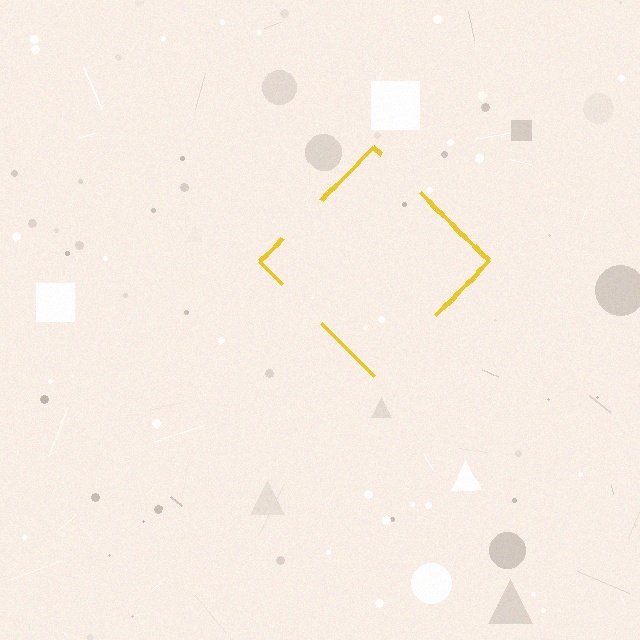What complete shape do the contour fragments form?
The contour fragments form a diamond.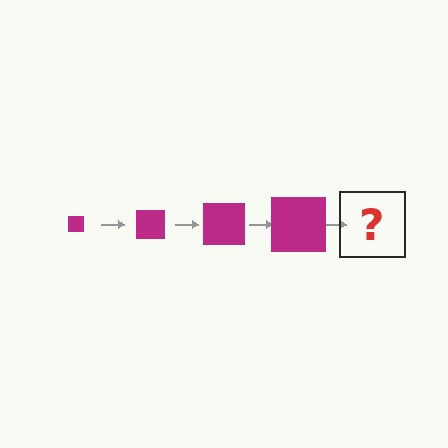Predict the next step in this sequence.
The next step is a magenta square, larger than the previous one.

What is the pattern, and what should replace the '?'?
The pattern is that the square gets progressively larger each step. The '?' should be a magenta square, larger than the previous one.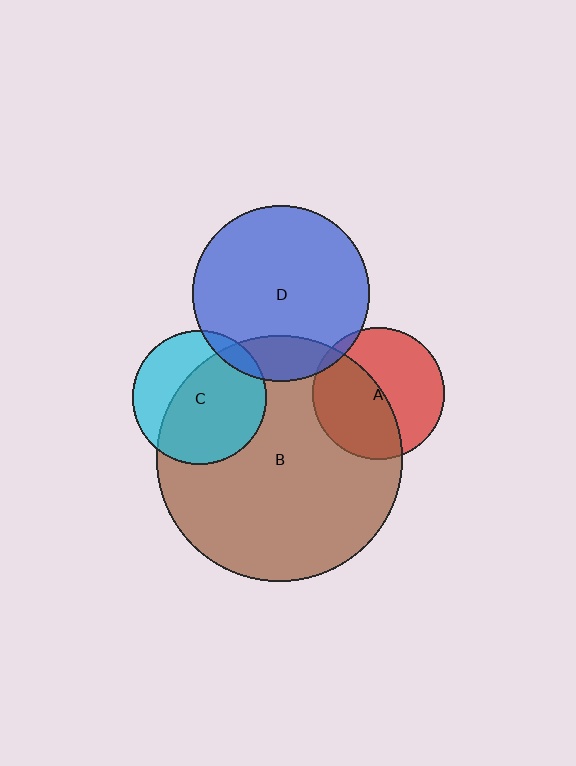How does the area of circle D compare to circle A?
Approximately 1.8 times.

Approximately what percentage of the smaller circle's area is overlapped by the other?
Approximately 15%.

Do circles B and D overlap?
Yes.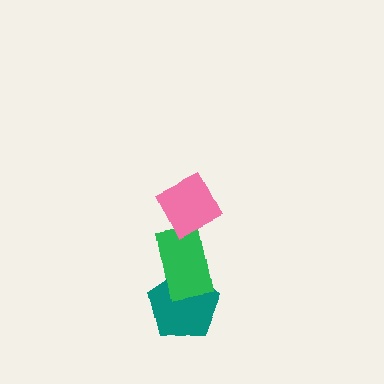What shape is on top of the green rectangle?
The pink diamond is on top of the green rectangle.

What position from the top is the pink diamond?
The pink diamond is 1st from the top.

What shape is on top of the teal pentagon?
The green rectangle is on top of the teal pentagon.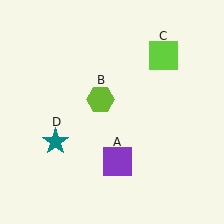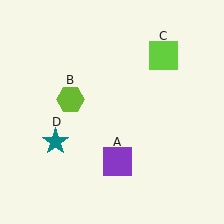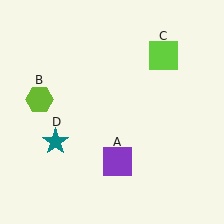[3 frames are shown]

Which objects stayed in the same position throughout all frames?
Purple square (object A) and lime square (object C) and teal star (object D) remained stationary.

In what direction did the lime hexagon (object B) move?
The lime hexagon (object B) moved left.